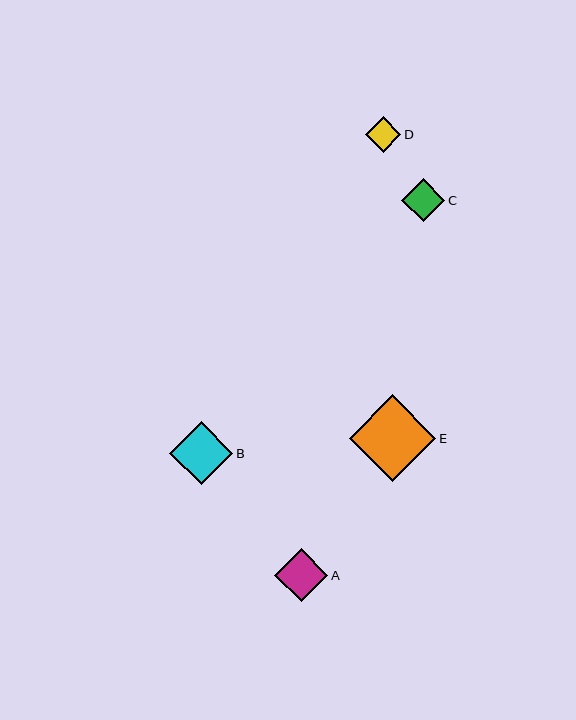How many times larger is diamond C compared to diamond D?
Diamond C is approximately 1.2 times the size of diamond D.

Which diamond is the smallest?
Diamond D is the smallest with a size of approximately 35 pixels.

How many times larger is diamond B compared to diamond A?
Diamond B is approximately 1.2 times the size of diamond A.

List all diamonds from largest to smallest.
From largest to smallest: E, B, A, C, D.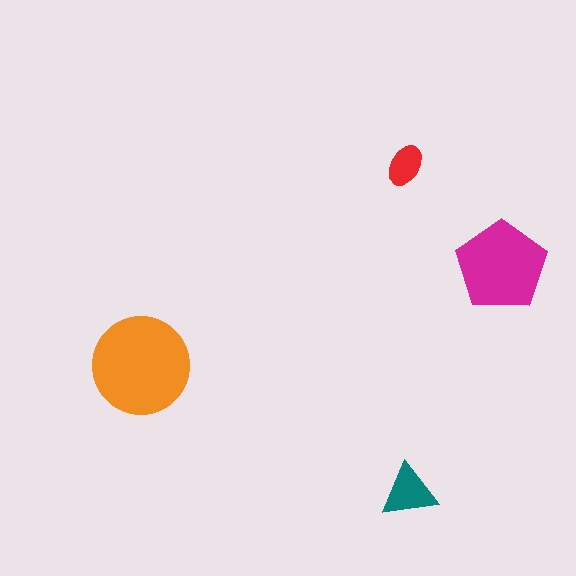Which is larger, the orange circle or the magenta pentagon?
The orange circle.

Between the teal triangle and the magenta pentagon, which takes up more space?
The magenta pentagon.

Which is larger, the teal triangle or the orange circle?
The orange circle.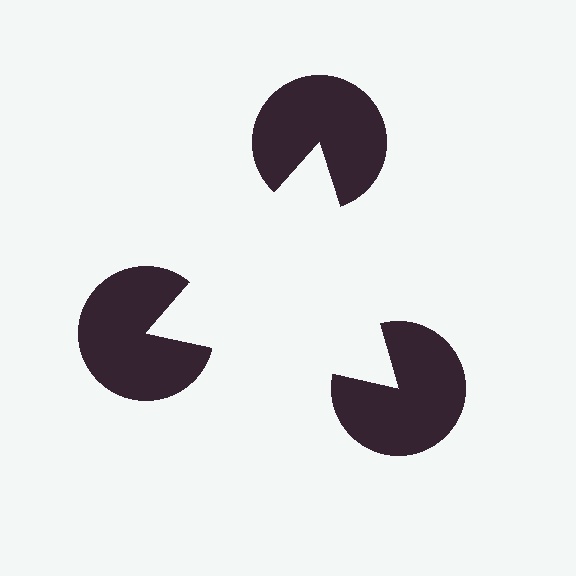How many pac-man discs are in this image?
There are 3 — one at each vertex of the illusory triangle.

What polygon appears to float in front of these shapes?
An illusory triangle — its edges are inferred from the aligned wedge cuts in the pac-man discs, not physically drawn.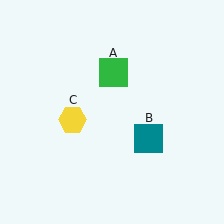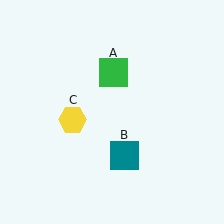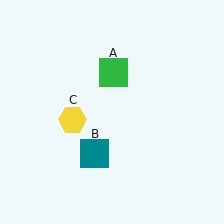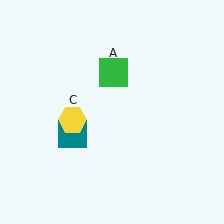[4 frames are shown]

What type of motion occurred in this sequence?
The teal square (object B) rotated clockwise around the center of the scene.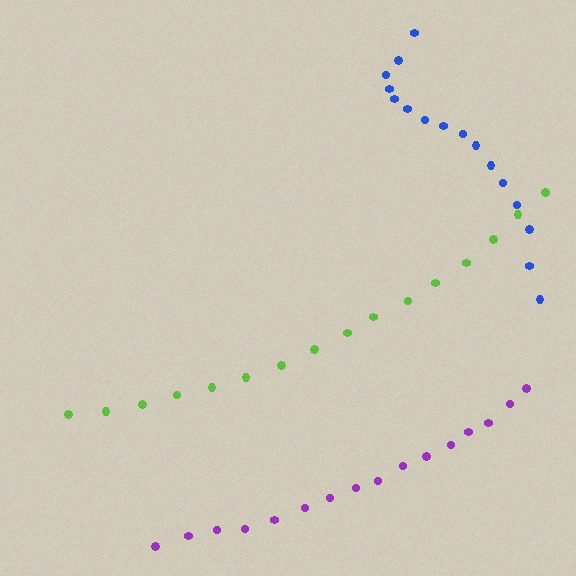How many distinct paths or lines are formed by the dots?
There are 3 distinct paths.